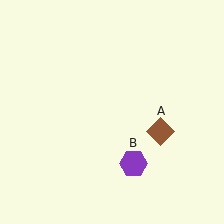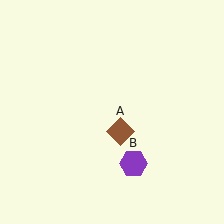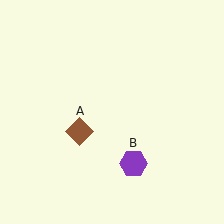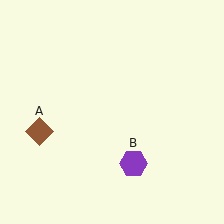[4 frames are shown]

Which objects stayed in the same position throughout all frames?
Purple hexagon (object B) remained stationary.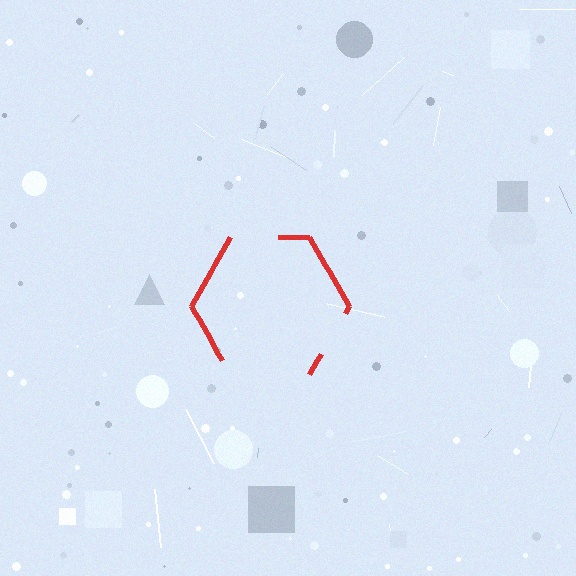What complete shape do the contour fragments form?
The contour fragments form a hexagon.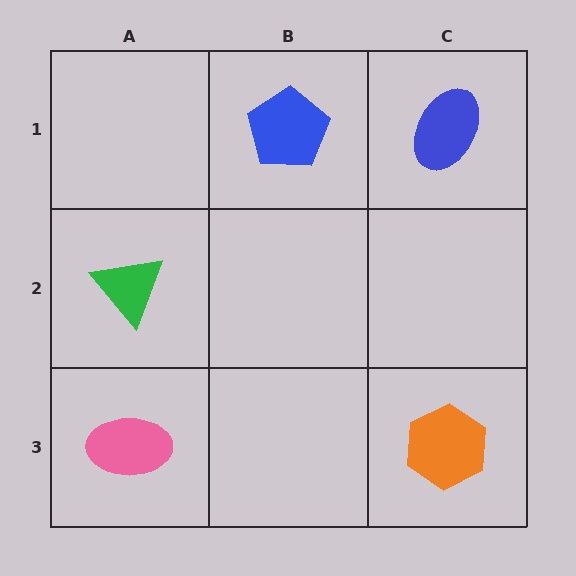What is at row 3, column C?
An orange hexagon.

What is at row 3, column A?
A pink ellipse.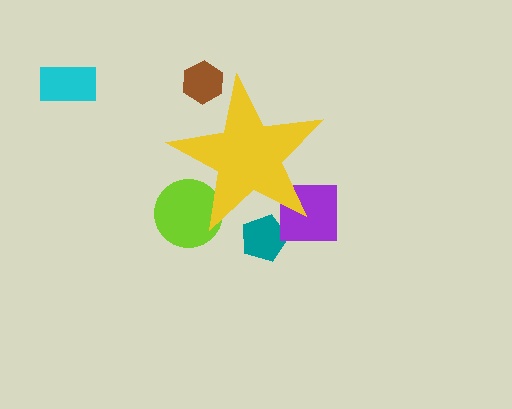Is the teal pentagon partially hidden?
Yes, the teal pentagon is partially hidden behind the yellow star.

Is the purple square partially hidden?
Yes, the purple square is partially hidden behind the yellow star.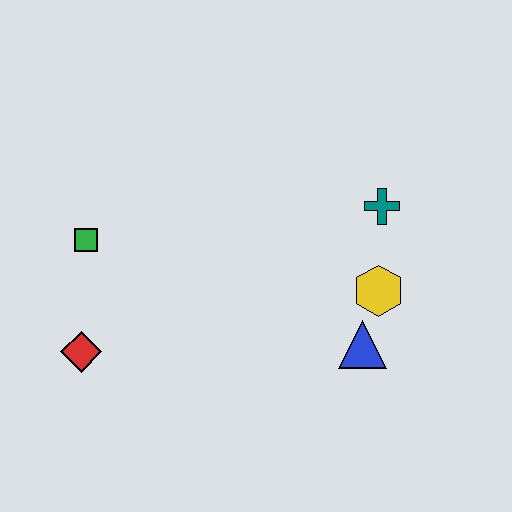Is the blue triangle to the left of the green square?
No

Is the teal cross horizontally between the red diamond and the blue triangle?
No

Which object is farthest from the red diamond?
The teal cross is farthest from the red diamond.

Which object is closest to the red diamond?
The green square is closest to the red diamond.